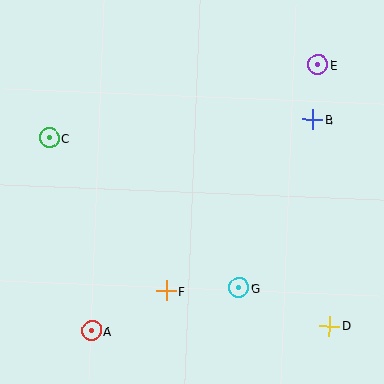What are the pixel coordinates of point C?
Point C is at (49, 138).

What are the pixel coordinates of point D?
Point D is at (329, 326).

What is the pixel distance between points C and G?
The distance between C and G is 242 pixels.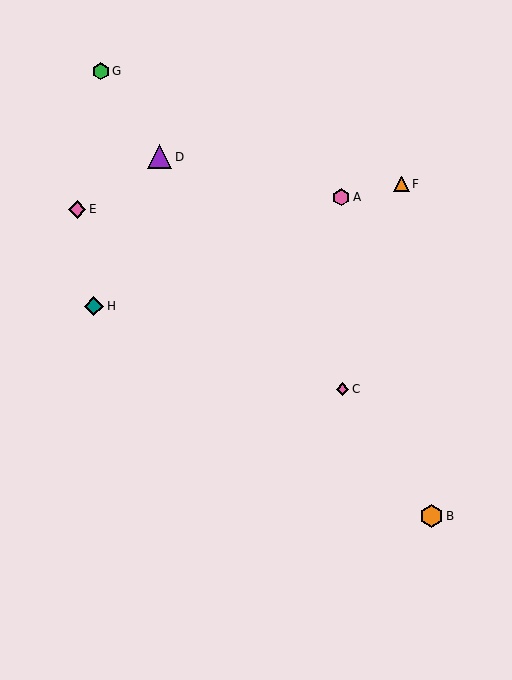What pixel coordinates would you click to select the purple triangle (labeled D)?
Click at (160, 157) to select the purple triangle D.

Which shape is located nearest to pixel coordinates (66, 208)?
The pink diamond (labeled E) at (77, 209) is nearest to that location.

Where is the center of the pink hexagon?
The center of the pink hexagon is at (341, 197).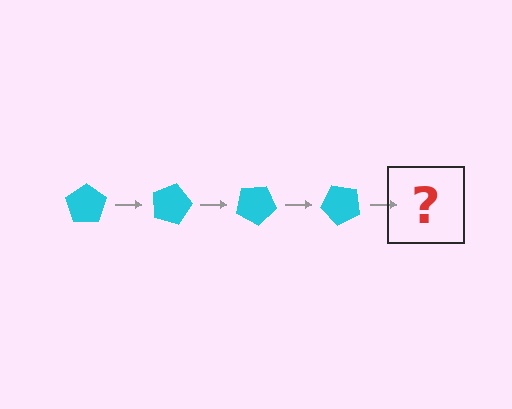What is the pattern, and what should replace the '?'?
The pattern is that the pentagon rotates 15 degrees each step. The '?' should be a cyan pentagon rotated 60 degrees.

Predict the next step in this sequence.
The next step is a cyan pentagon rotated 60 degrees.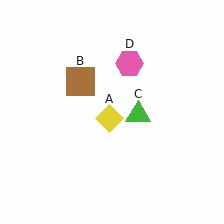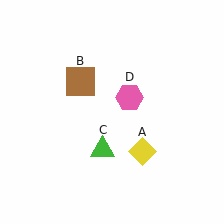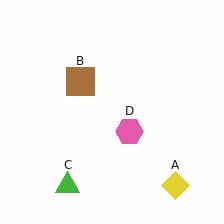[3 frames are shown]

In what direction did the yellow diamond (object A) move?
The yellow diamond (object A) moved down and to the right.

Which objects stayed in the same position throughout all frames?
Brown square (object B) remained stationary.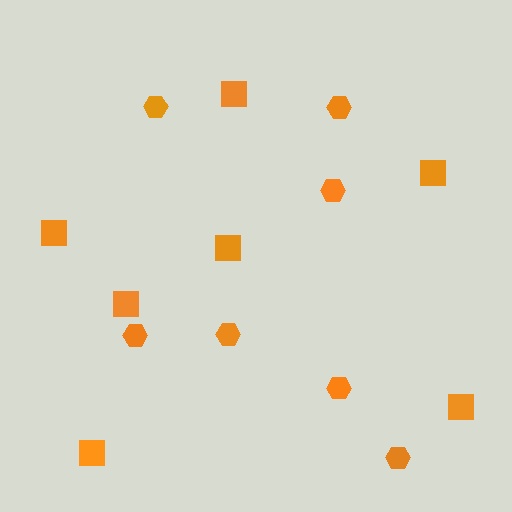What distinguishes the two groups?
There are 2 groups: one group of squares (7) and one group of hexagons (7).